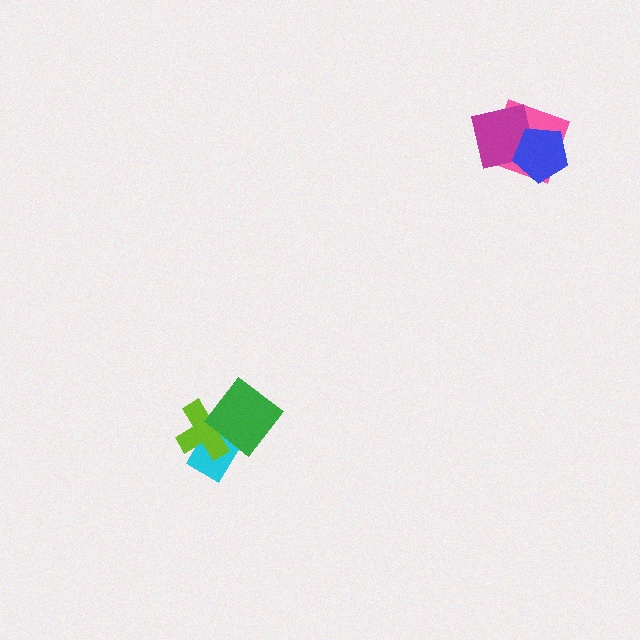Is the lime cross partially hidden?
Yes, it is partially covered by another shape.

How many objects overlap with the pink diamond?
2 objects overlap with the pink diamond.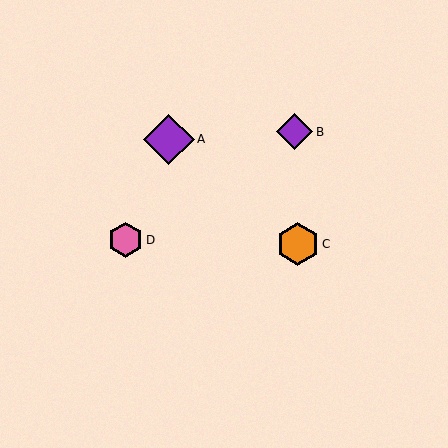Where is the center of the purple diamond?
The center of the purple diamond is at (295, 132).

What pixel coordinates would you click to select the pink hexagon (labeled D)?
Click at (126, 240) to select the pink hexagon D.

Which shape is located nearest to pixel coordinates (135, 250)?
The pink hexagon (labeled D) at (126, 240) is nearest to that location.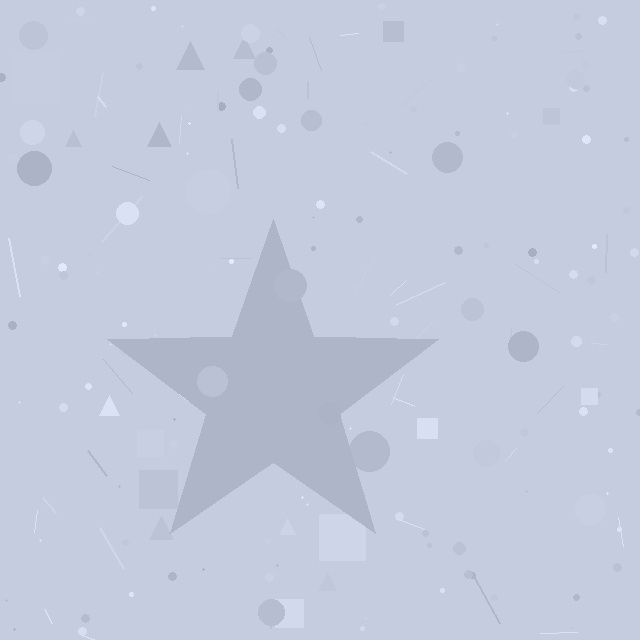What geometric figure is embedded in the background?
A star is embedded in the background.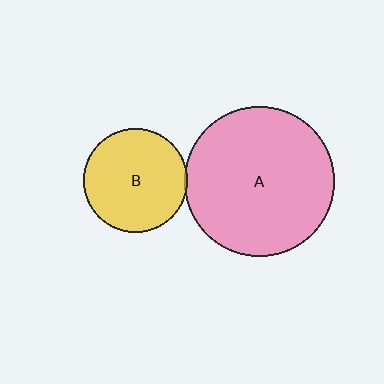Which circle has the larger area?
Circle A (pink).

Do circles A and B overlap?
Yes.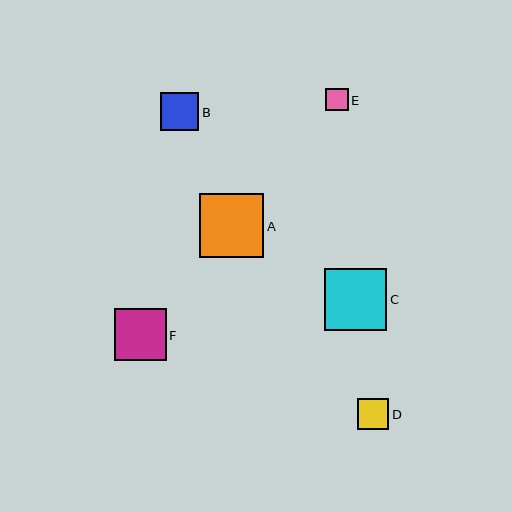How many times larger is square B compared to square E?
Square B is approximately 1.7 times the size of square E.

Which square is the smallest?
Square E is the smallest with a size of approximately 22 pixels.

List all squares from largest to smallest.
From largest to smallest: A, C, F, B, D, E.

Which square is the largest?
Square A is the largest with a size of approximately 64 pixels.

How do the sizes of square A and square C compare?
Square A and square C are approximately the same size.